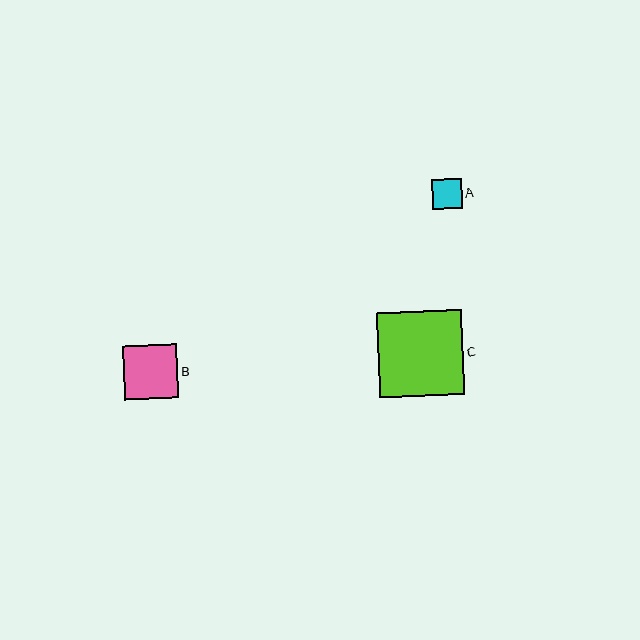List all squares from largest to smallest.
From largest to smallest: C, B, A.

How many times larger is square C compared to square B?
Square C is approximately 1.6 times the size of square B.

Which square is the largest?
Square C is the largest with a size of approximately 85 pixels.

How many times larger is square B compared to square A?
Square B is approximately 1.8 times the size of square A.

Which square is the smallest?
Square A is the smallest with a size of approximately 30 pixels.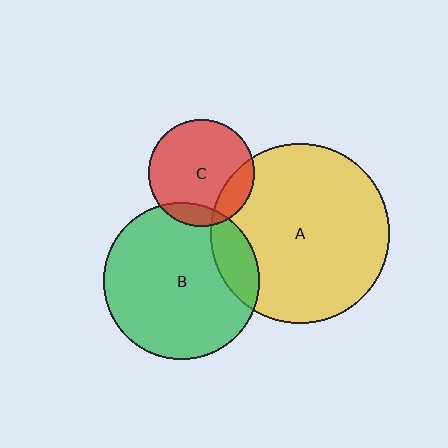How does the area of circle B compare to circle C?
Approximately 2.2 times.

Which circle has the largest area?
Circle A (yellow).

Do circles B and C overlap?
Yes.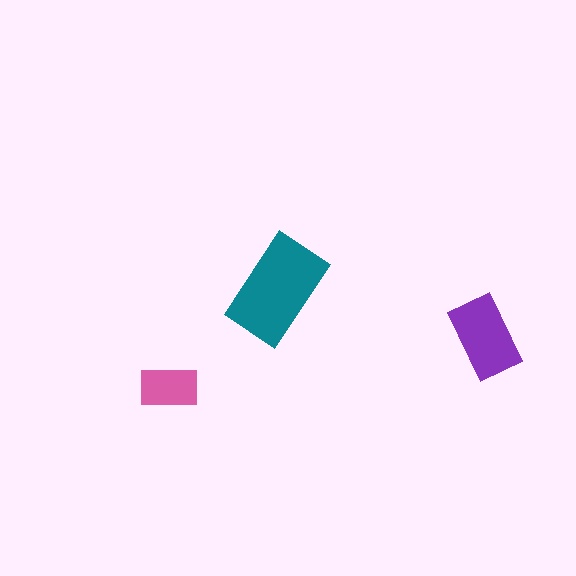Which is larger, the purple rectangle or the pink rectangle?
The purple one.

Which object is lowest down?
The pink rectangle is bottommost.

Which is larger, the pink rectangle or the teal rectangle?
The teal one.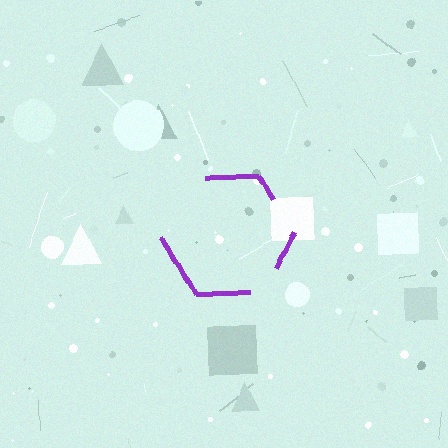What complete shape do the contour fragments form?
The contour fragments form a hexagon.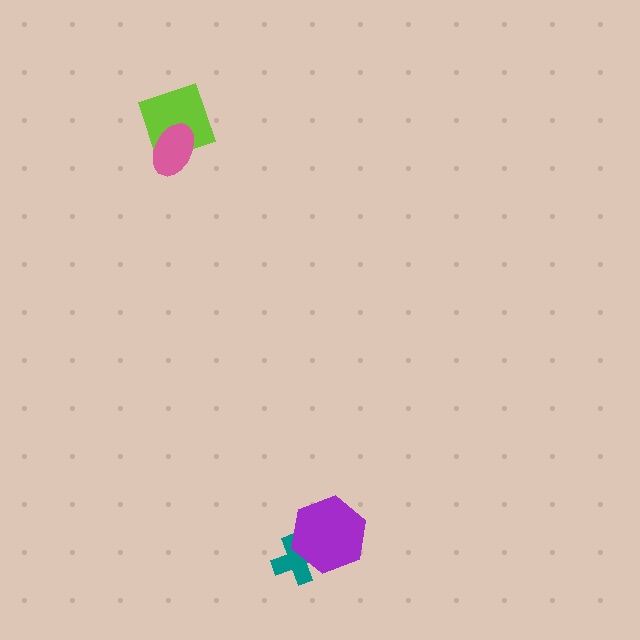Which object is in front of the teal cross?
The purple hexagon is in front of the teal cross.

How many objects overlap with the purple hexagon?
1 object overlaps with the purple hexagon.